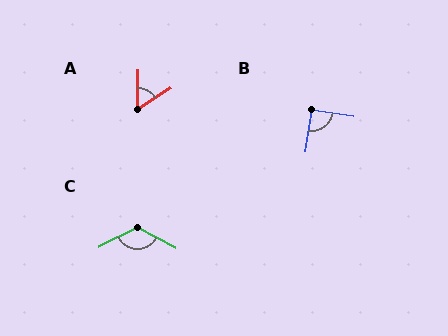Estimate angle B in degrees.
Approximately 89 degrees.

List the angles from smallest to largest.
A (57°), B (89°), C (125°).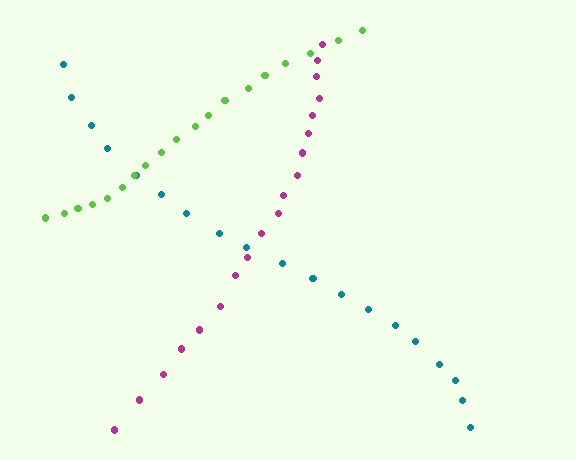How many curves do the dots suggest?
There are 3 distinct paths.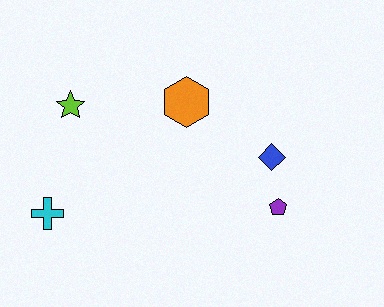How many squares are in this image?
There are no squares.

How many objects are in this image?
There are 5 objects.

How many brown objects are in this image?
There are no brown objects.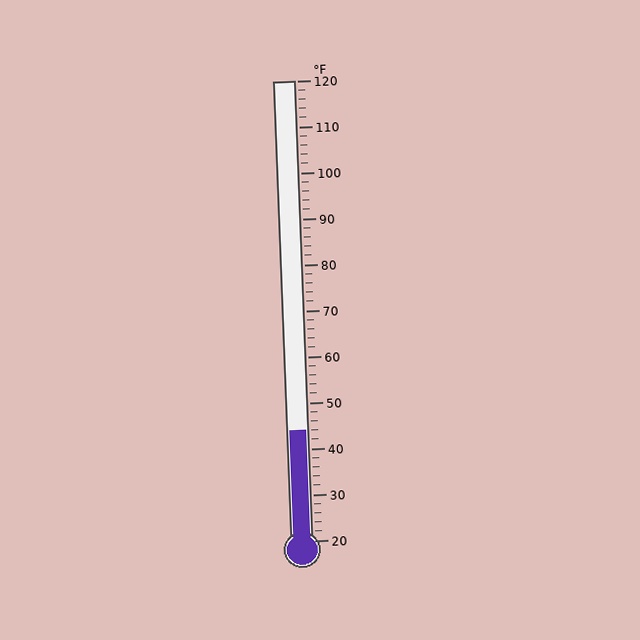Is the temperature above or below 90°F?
The temperature is below 90°F.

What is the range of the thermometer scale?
The thermometer scale ranges from 20°F to 120°F.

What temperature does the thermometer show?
The thermometer shows approximately 44°F.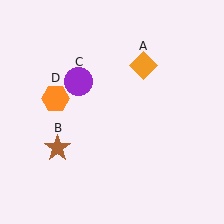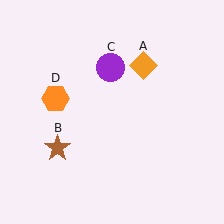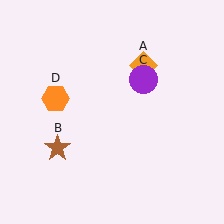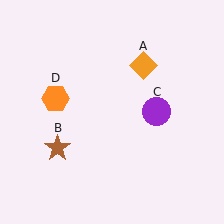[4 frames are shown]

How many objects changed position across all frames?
1 object changed position: purple circle (object C).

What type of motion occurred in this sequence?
The purple circle (object C) rotated clockwise around the center of the scene.